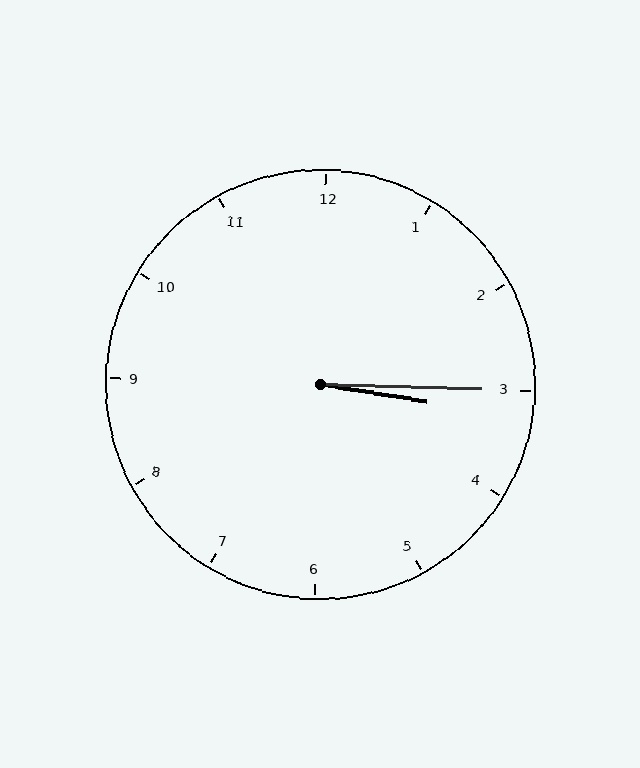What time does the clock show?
3:15.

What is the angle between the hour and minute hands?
Approximately 8 degrees.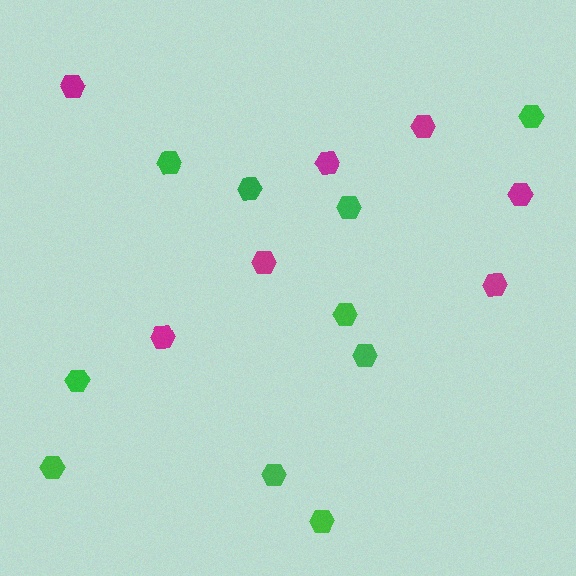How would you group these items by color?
There are 2 groups: one group of green hexagons (10) and one group of magenta hexagons (7).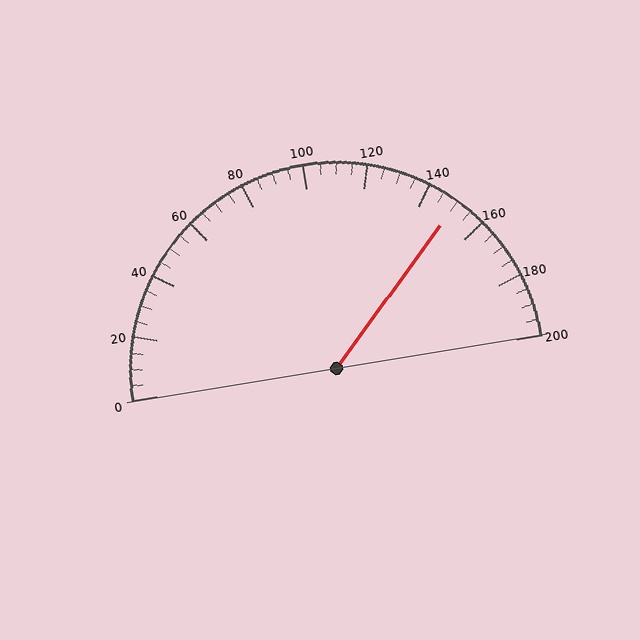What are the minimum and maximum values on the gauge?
The gauge ranges from 0 to 200.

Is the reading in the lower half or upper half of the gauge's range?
The reading is in the upper half of the range (0 to 200).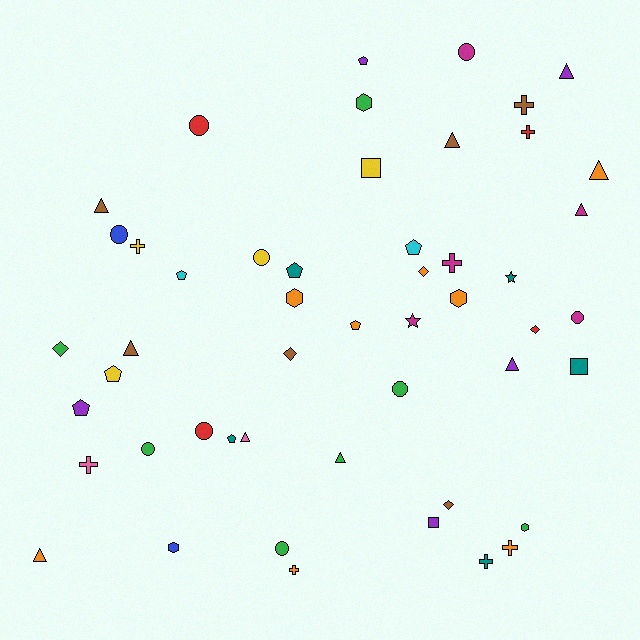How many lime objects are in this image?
There are no lime objects.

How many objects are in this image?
There are 50 objects.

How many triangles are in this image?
There are 10 triangles.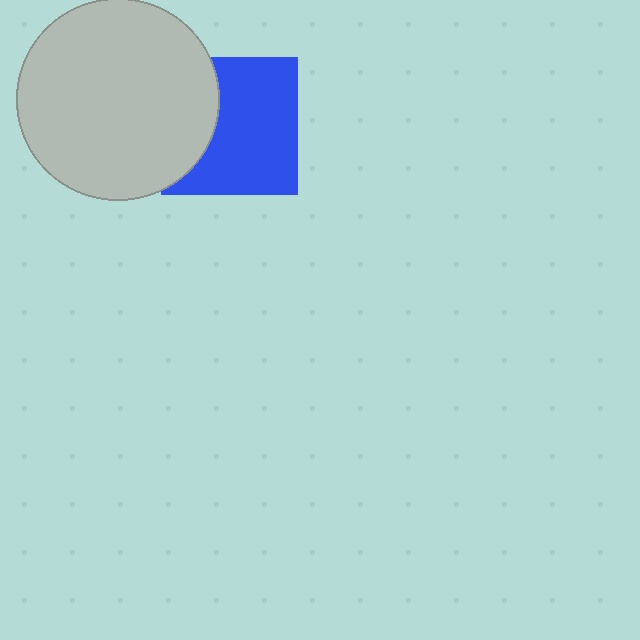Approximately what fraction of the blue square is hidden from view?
Roughly 33% of the blue square is hidden behind the light gray circle.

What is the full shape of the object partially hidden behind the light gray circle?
The partially hidden object is a blue square.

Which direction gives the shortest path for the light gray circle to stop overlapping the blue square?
Moving left gives the shortest separation.